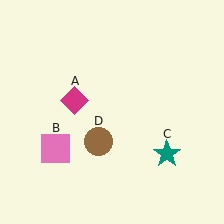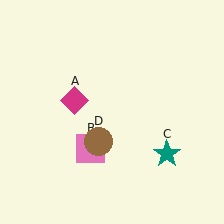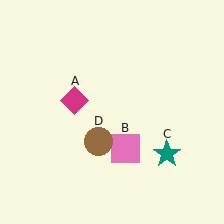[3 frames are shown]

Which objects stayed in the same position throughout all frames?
Magenta diamond (object A) and teal star (object C) and brown circle (object D) remained stationary.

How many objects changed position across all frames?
1 object changed position: pink square (object B).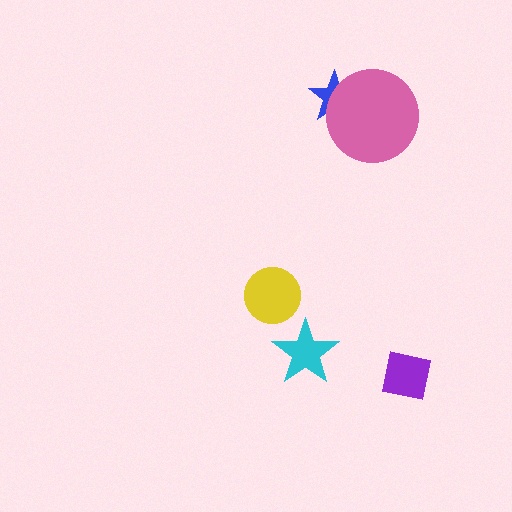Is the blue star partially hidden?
Yes, it is partially covered by another shape.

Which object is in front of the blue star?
The pink circle is in front of the blue star.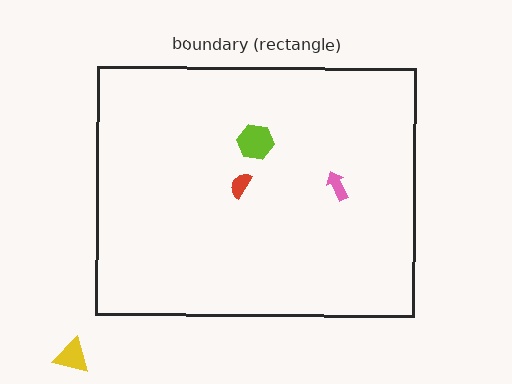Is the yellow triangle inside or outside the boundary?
Outside.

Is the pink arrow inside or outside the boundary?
Inside.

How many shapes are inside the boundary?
3 inside, 1 outside.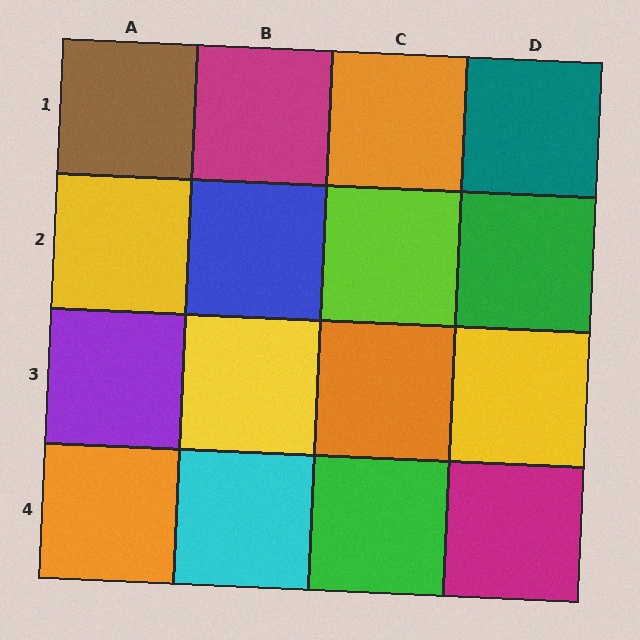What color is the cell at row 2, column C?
Lime.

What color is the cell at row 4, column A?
Orange.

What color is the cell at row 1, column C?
Orange.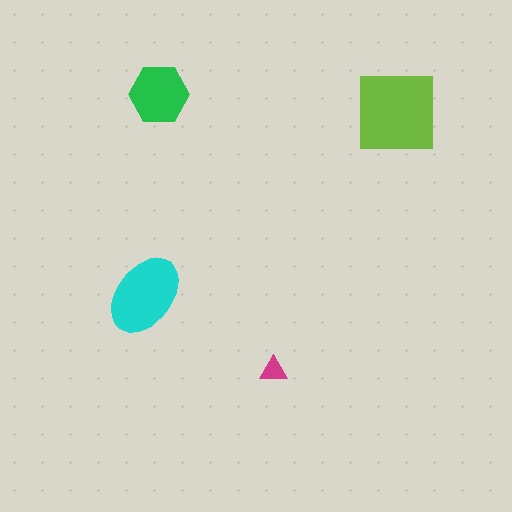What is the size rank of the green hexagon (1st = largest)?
3rd.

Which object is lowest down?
The magenta triangle is bottommost.